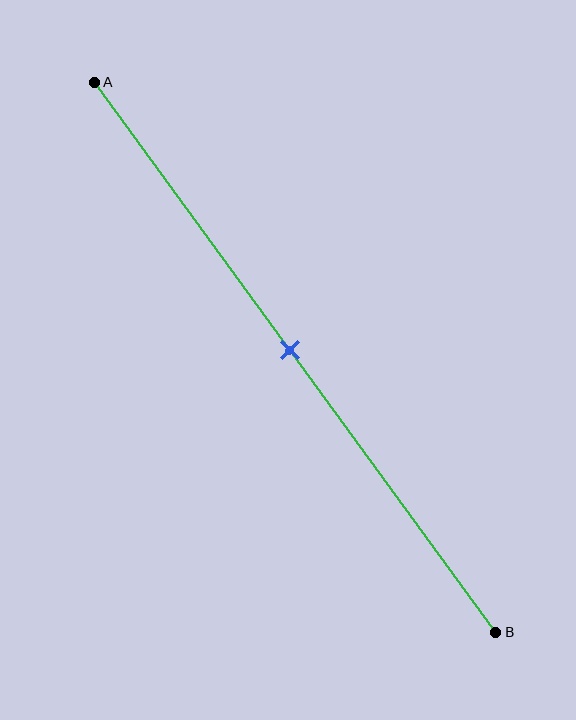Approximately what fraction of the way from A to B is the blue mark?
The blue mark is approximately 50% of the way from A to B.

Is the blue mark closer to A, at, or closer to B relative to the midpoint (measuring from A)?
The blue mark is approximately at the midpoint of segment AB.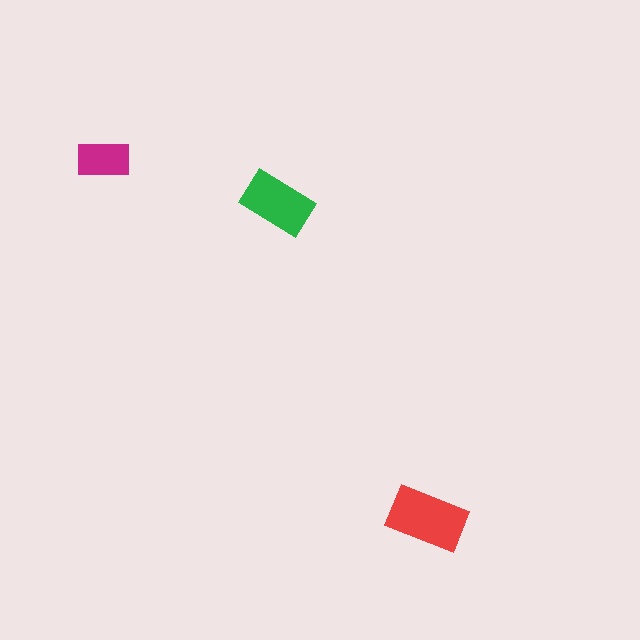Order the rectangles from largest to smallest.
the red one, the green one, the magenta one.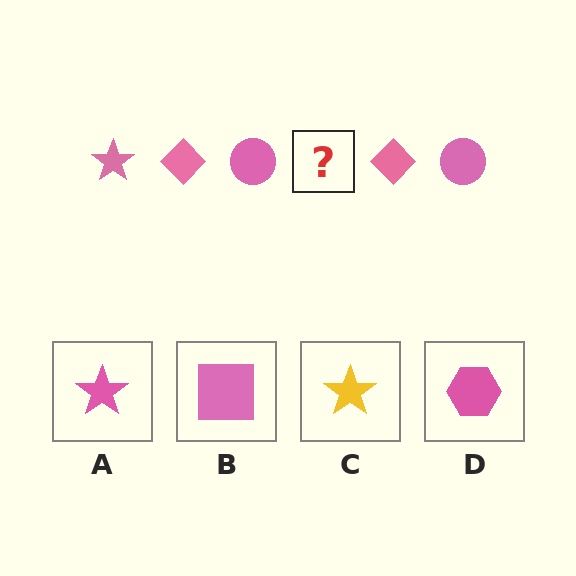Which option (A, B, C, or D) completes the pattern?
A.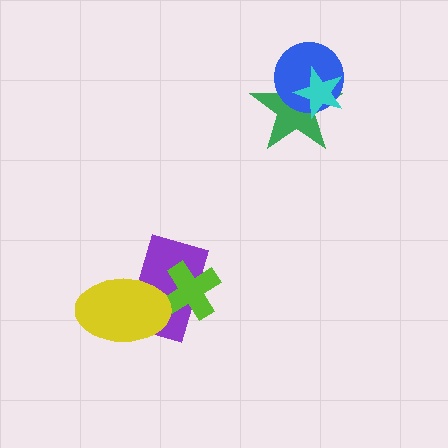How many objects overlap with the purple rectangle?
2 objects overlap with the purple rectangle.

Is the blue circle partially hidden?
Yes, it is partially covered by another shape.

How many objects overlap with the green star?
2 objects overlap with the green star.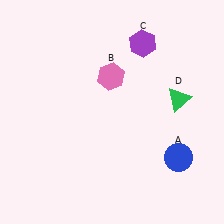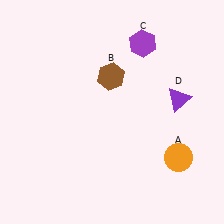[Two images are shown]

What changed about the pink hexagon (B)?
In Image 1, B is pink. In Image 2, it changed to brown.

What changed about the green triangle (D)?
In Image 1, D is green. In Image 2, it changed to purple.